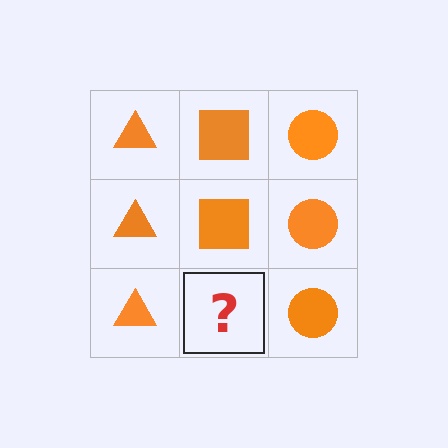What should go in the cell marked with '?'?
The missing cell should contain an orange square.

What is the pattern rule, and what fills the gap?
The rule is that each column has a consistent shape. The gap should be filled with an orange square.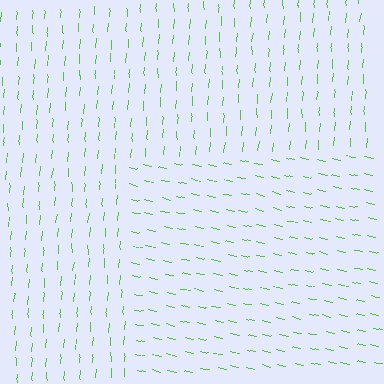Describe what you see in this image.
The image is filled with small lime line segments. A rectangle region in the image has lines oriented differently from the surrounding lines, creating a visible texture boundary.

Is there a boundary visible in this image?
Yes, there is a texture boundary formed by a change in line orientation.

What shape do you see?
I see a rectangle.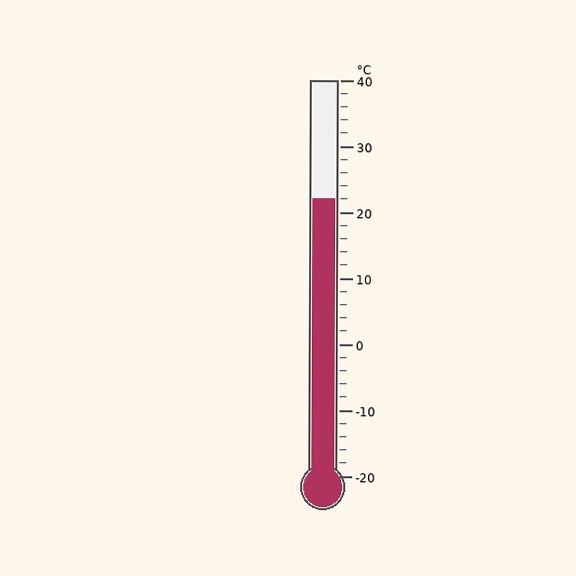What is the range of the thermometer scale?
The thermometer scale ranges from -20°C to 40°C.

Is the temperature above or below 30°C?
The temperature is below 30°C.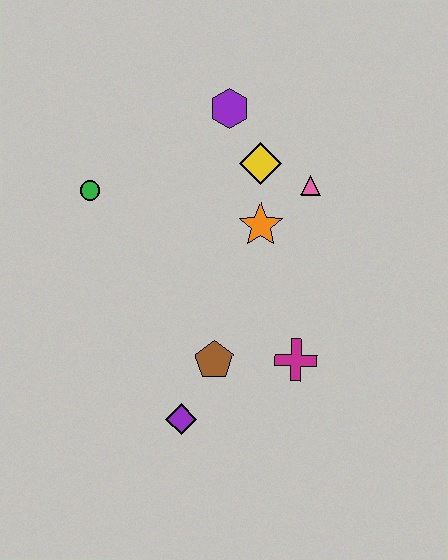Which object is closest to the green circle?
The purple hexagon is closest to the green circle.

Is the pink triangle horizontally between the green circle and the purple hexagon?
No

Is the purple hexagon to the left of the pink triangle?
Yes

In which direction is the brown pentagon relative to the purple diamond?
The brown pentagon is above the purple diamond.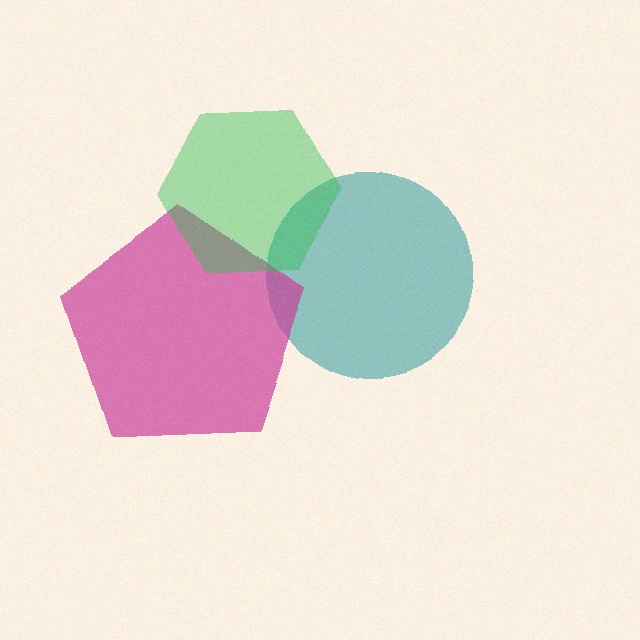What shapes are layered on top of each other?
The layered shapes are: a teal circle, a magenta pentagon, a green hexagon.